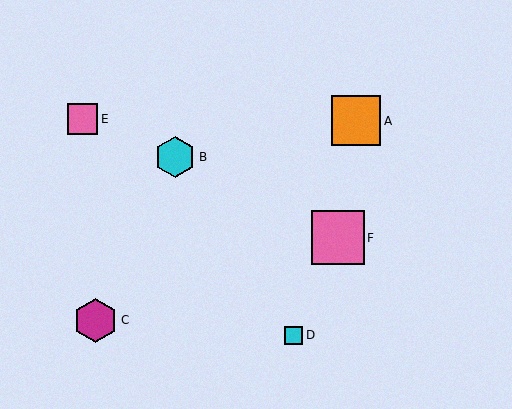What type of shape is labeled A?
Shape A is an orange square.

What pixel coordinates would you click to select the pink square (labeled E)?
Click at (83, 119) to select the pink square E.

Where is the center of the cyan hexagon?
The center of the cyan hexagon is at (175, 157).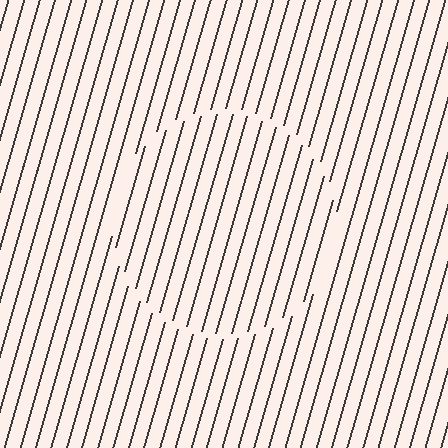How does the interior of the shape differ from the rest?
The interior of the shape contains the same grating, shifted by half a period — the contour is defined by the phase discontinuity where line-ends from the inner and outer gratings abut.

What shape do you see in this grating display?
An illusory circle. The interior of the shape contains the same grating, shifted by half a period — the contour is defined by the phase discontinuity where line-ends from the inner and outer gratings abut.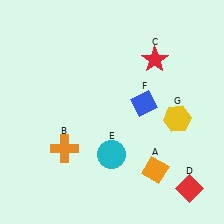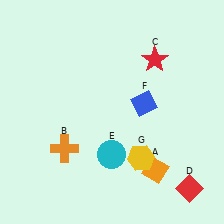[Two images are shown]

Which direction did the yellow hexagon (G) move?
The yellow hexagon (G) moved down.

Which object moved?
The yellow hexagon (G) moved down.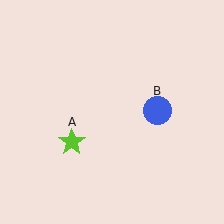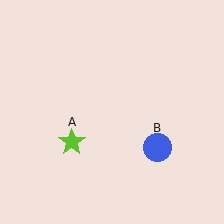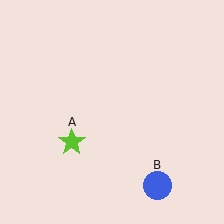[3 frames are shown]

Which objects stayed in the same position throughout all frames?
Lime star (object A) remained stationary.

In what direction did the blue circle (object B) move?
The blue circle (object B) moved down.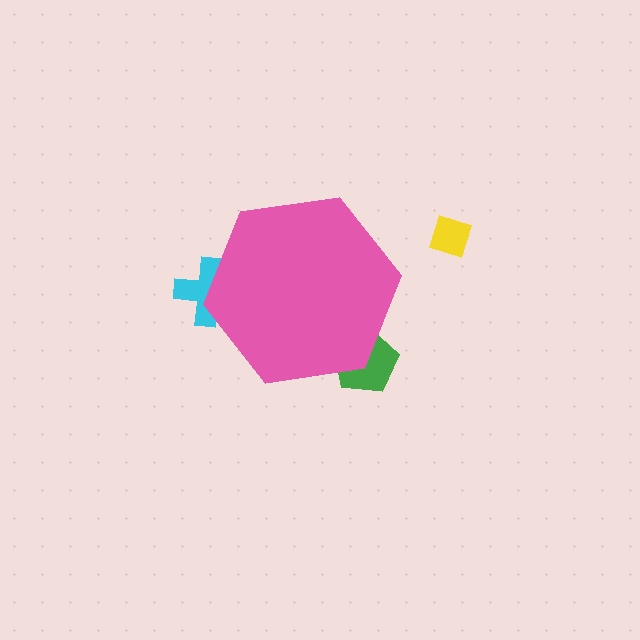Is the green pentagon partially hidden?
Yes, the green pentagon is partially hidden behind the pink hexagon.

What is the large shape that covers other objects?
A pink hexagon.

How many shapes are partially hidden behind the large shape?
2 shapes are partially hidden.